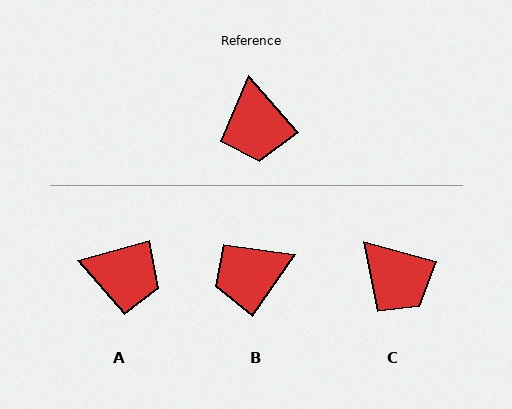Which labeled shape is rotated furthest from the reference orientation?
B, about 75 degrees away.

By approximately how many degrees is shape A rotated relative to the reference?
Approximately 64 degrees counter-clockwise.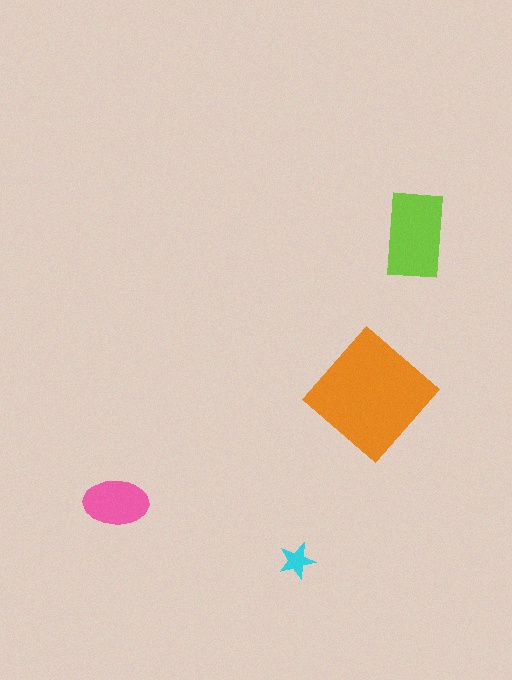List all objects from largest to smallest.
The orange diamond, the lime rectangle, the pink ellipse, the cyan star.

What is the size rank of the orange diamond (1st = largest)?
1st.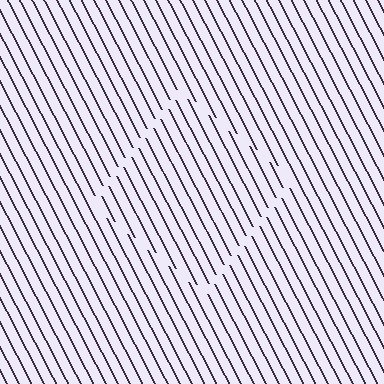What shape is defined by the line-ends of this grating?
An illusory square. The interior of the shape contains the same grating, shifted by half a period — the contour is defined by the phase discontinuity where line-ends from the inner and outer gratings abut.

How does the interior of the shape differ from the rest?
The interior of the shape contains the same grating, shifted by half a period — the contour is defined by the phase discontinuity where line-ends from the inner and outer gratings abut.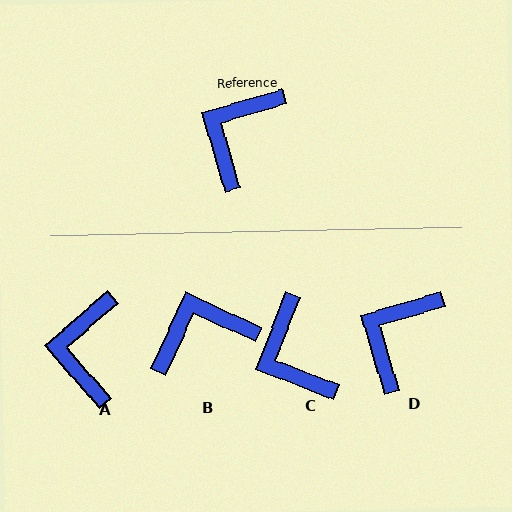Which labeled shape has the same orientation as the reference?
D.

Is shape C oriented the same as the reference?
No, it is off by about 53 degrees.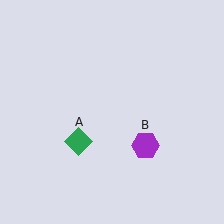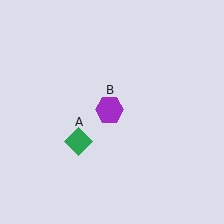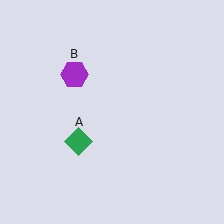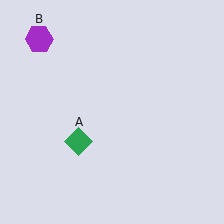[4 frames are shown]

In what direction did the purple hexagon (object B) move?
The purple hexagon (object B) moved up and to the left.